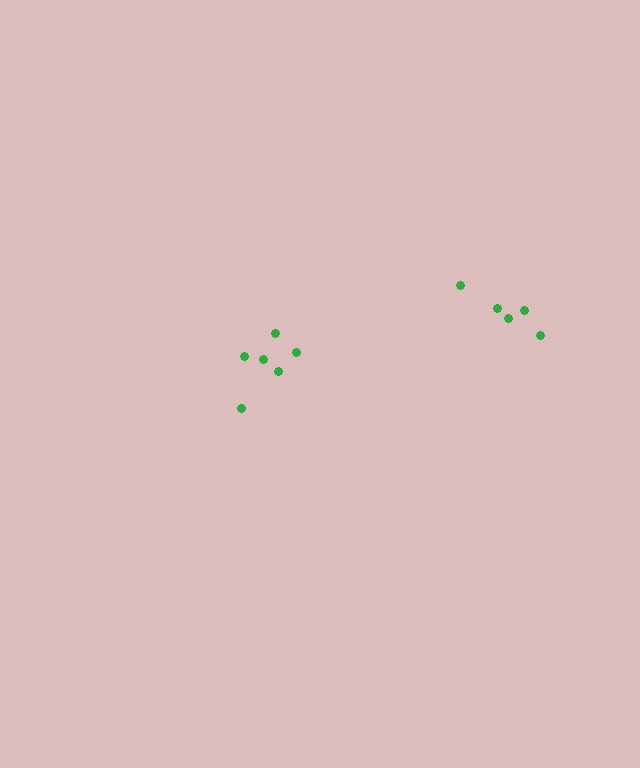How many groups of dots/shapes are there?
There are 2 groups.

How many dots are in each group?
Group 1: 5 dots, Group 2: 6 dots (11 total).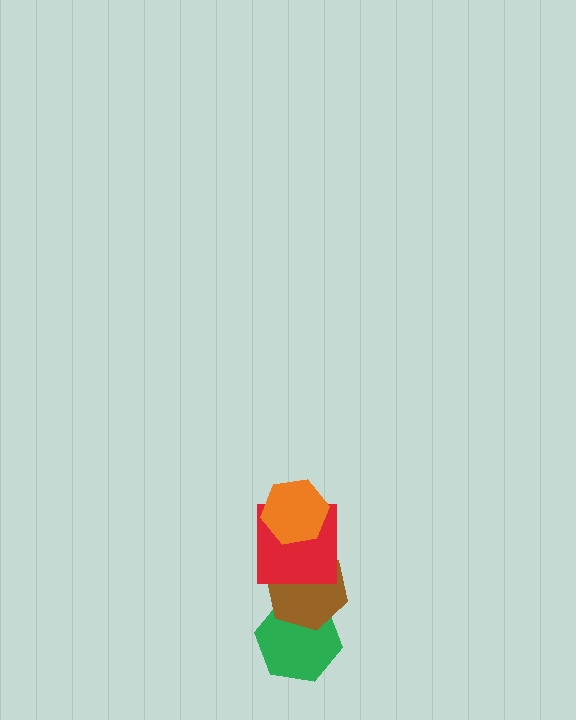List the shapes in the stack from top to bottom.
From top to bottom: the orange hexagon, the red square, the brown hexagon, the green hexagon.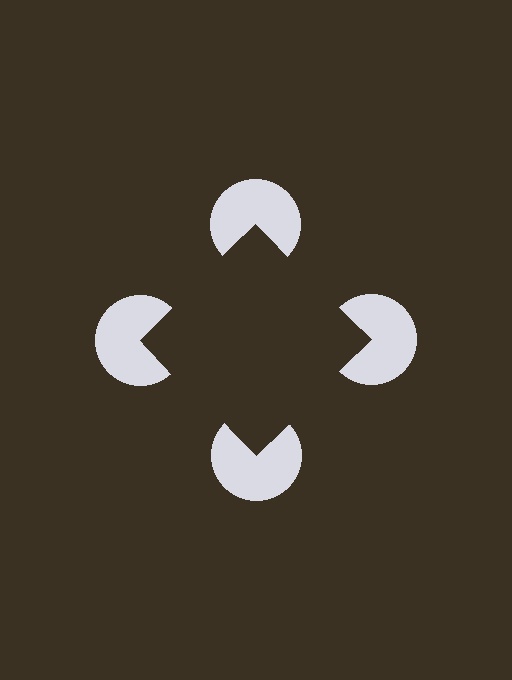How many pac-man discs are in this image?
There are 4 — one at each vertex of the illusory square.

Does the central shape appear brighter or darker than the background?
It typically appears slightly darker than the background, even though no actual brightness change is drawn.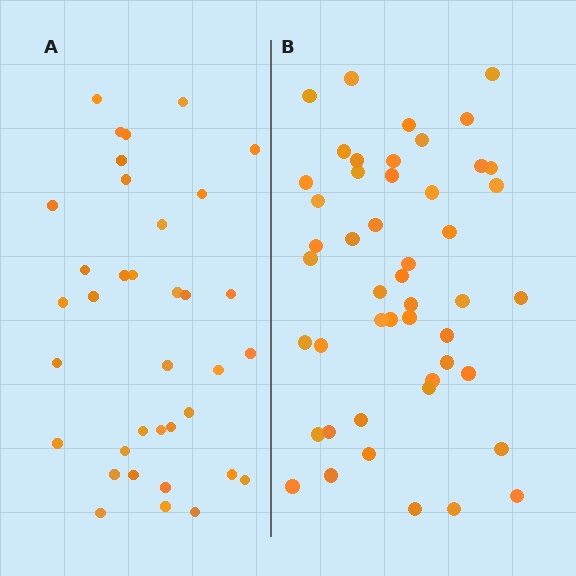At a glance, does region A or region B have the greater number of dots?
Region B (the right region) has more dots.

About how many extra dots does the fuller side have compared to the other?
Region B has roughly 12 or so more dots than region A.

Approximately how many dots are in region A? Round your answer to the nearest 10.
About 40 dots. (The exact count is 36, which rounds to 40.)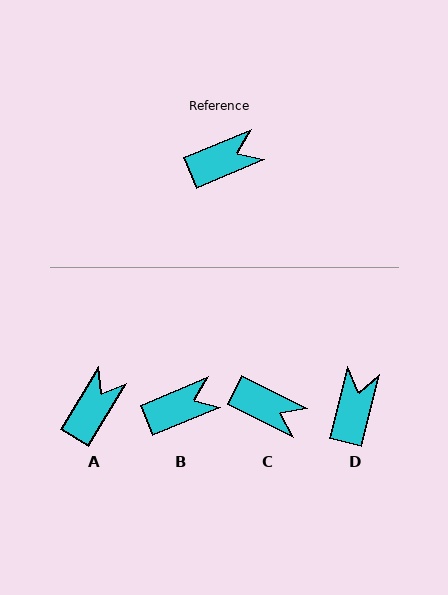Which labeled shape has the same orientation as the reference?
B.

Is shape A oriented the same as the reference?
No, it is off by about 36 degrees.